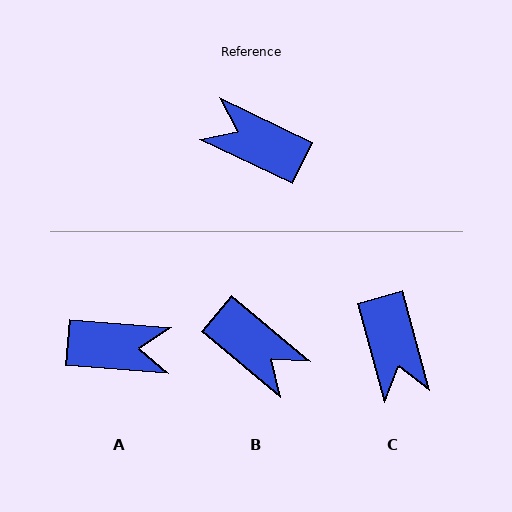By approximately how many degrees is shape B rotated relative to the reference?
Approximately 166 degrees counter-clockwise.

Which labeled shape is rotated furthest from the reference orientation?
B, about 166 degrees away.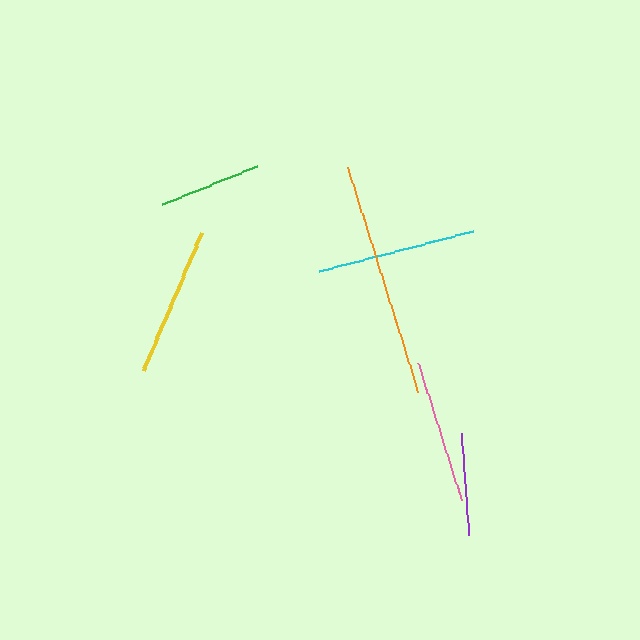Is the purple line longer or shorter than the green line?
The purple line is longer than the green line.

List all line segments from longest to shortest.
From longest to shortest: orange, cyan, yellow, pink, purple, green.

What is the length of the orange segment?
The orange segment is approximately 235 pixels long.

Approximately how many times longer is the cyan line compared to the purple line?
The cyan line is approximately 1.6 times the length of the purple line.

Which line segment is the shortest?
The green line is the shortest at approximately 102 pixels.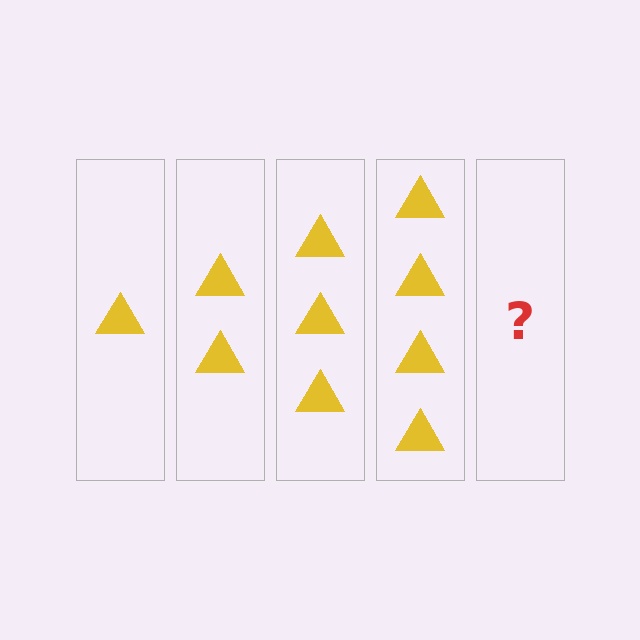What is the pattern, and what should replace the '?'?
The pattern is that each step adds one more triangle. The '?' should be 5 triangles.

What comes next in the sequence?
The next element should be 5 triangles.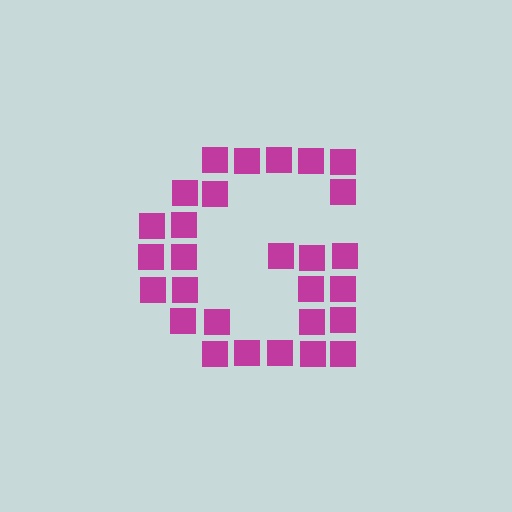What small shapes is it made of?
It is made of small squares.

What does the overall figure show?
The overall figure shows the letter G.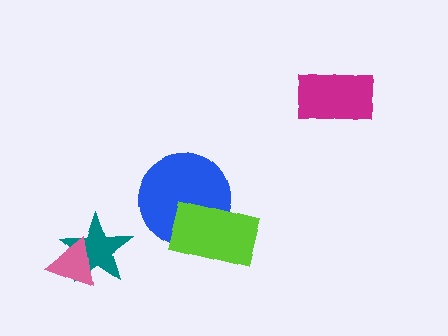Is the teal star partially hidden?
Yes, it is partially covered by another shape.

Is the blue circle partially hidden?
Yes, it is partially covered by another shape.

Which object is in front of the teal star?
The pink triangle is in front of the teal star.